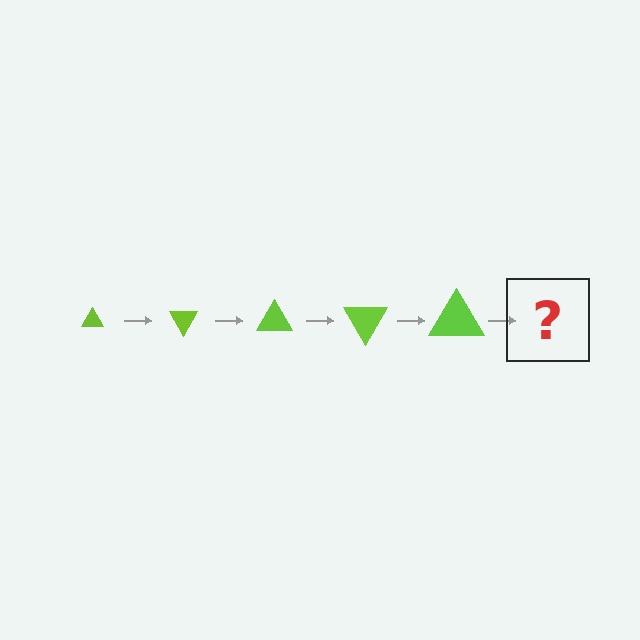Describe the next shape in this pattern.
It should be a triangle, larger than the previous one and rotated 300 degrees from the start.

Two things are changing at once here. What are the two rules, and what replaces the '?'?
The two rules are that the triangle grows larger each step and it rotates 60 degrees each step. The '?' should be a triangle, larger than the previous one and rotated 300 degrees from the start.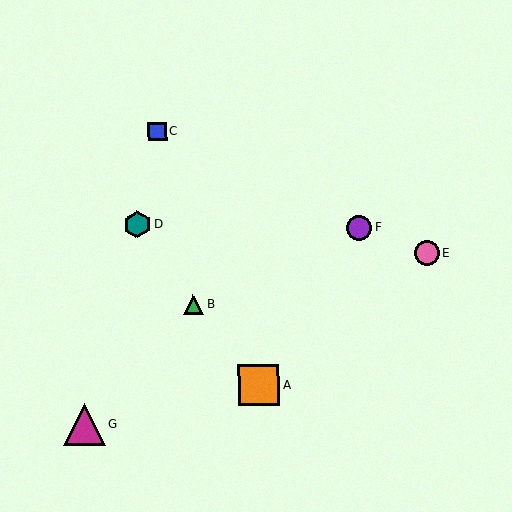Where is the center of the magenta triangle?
The center of the magenta triangle is at (84, 424).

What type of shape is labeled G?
Shape G is a magenta triangle.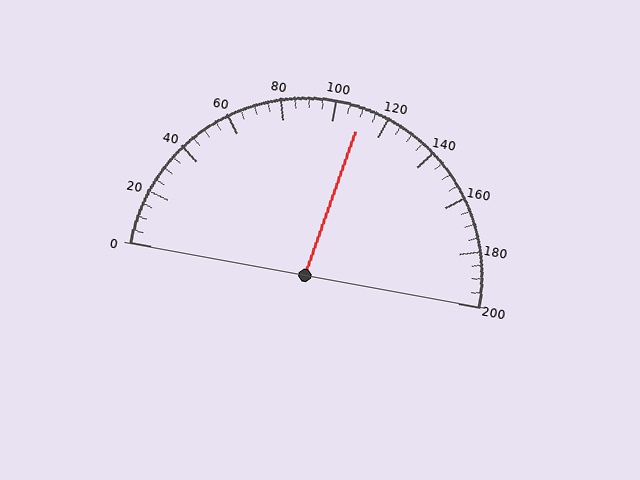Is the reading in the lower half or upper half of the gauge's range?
The reading is in the upper half of the range (0 to 200).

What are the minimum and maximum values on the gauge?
The gauge ranges from 0 to 200.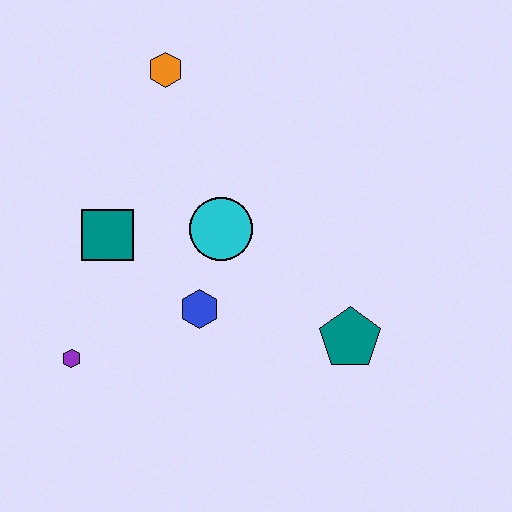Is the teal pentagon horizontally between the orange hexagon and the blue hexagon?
No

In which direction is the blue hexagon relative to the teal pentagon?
The blue hexagon is to the left of the teal pentagon.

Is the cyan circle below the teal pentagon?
No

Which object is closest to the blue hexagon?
The cyan circle is closest to the blue hexagon.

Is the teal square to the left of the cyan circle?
Yes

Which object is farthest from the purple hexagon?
The orange hexagon is farthest from the purple hexagon.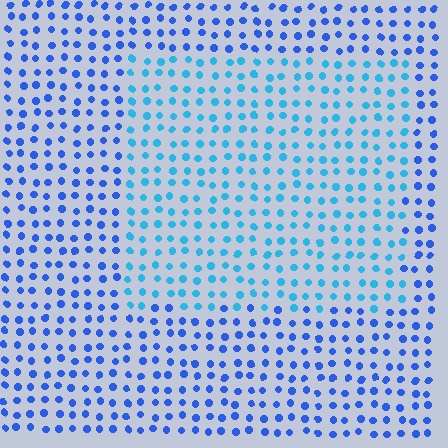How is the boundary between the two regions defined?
The boundary is defined purely by a slight shift in hue (about 29 degrees). Spacing, size, and orientation are identical on both sides.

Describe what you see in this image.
The image is filled with small blue elements in a uniform arrangement. A rectangle-shaped region is visible where the elements are tinted to a slightly different hue, forming a subtle color boundary.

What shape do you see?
I see a rectangle.